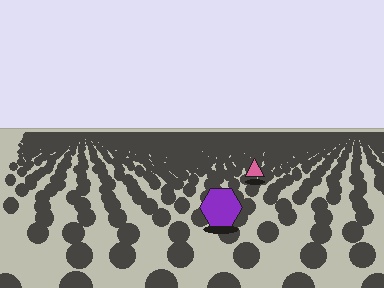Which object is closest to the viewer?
The purple hexagon is closest. The texture marks near it are larger and more spread out.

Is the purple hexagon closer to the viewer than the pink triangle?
Yes. The purple hexagon is closer — you can tell from the texture gradient: the ground texture is coarser near it.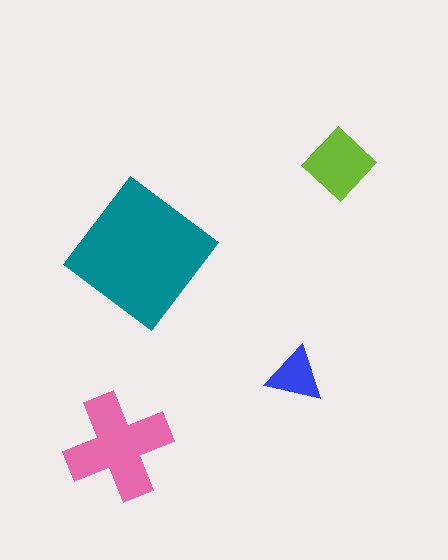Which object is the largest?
The teal diamond.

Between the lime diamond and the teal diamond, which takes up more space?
The teal diamond.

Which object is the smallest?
The blue triangle.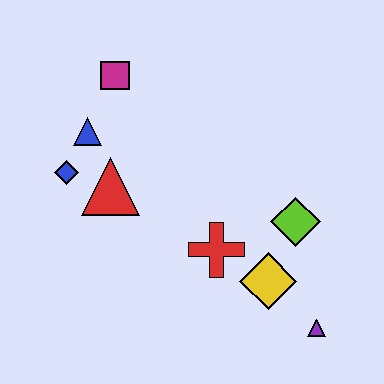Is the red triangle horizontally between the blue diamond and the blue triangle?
No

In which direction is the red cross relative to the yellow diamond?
The red cross is to the left of the yellow diamond.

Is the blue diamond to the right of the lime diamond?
No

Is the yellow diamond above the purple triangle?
Yes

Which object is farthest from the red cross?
The magenta square is farthest from the red cross.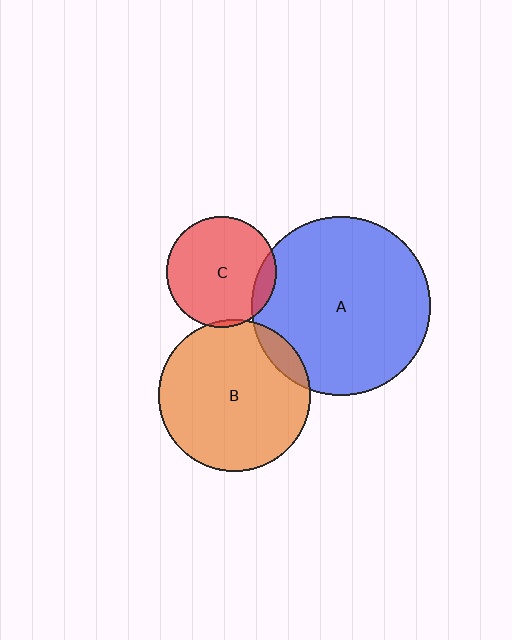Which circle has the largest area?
Circle A (blue).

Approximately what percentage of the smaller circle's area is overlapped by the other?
Approximately 10%.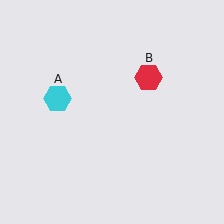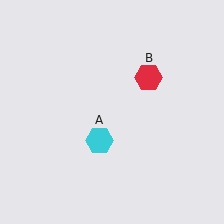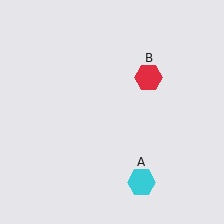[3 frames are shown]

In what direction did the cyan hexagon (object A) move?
The cyan hexagon (object A) moved down and to the right.